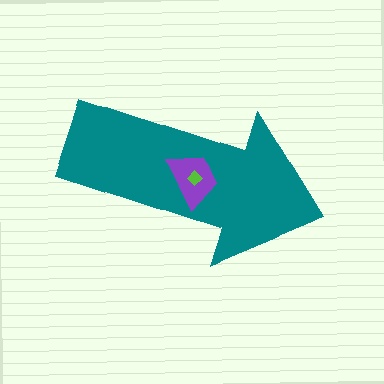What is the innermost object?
The lime diamond.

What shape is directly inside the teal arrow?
The purple trapezoid.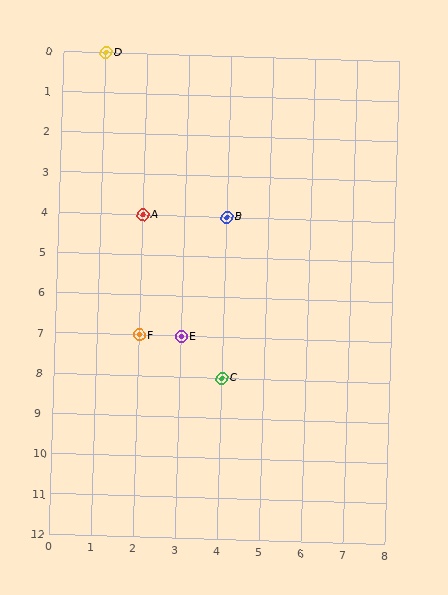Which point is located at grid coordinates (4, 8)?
Point C is at (4, 8).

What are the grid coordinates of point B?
Point B is at grid coordinates (4, 4).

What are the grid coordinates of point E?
Point E is at grid coordinates (3, 7).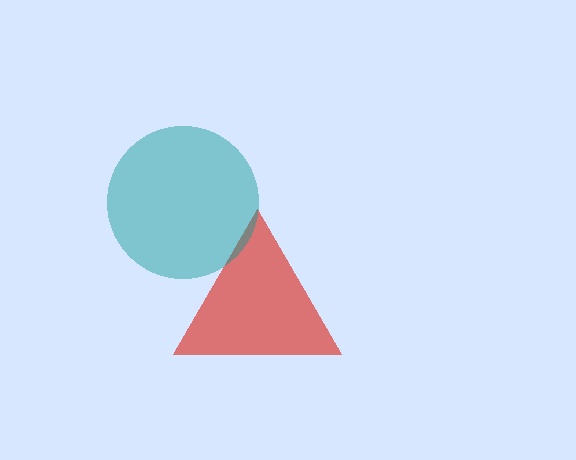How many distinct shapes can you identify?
There are 2 distinct shapes: a red triangle, a teal circle.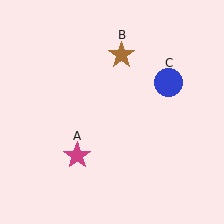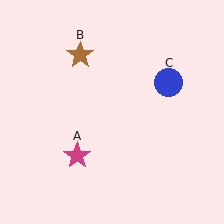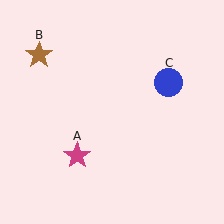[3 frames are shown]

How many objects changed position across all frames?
1 object changed position: brown star (object B).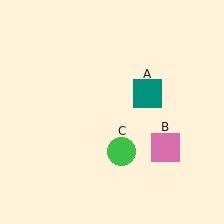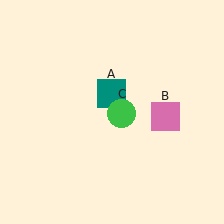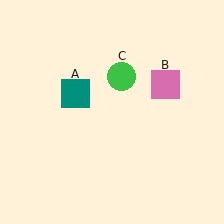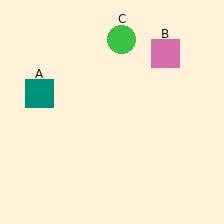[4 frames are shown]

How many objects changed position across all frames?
3 objects changed position: teal square (object A), pink square (object B), green circle (object C).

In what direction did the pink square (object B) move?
The pink square (object B) moved up.